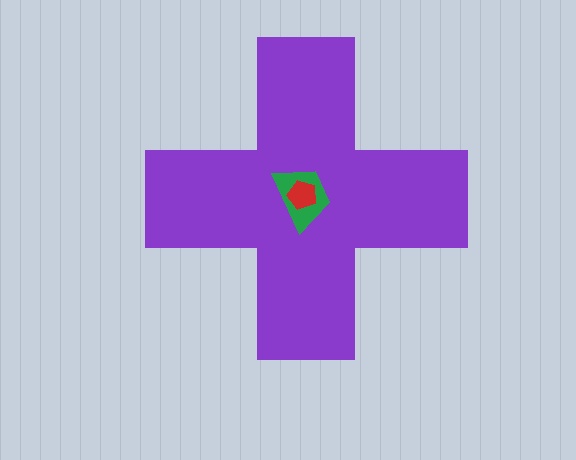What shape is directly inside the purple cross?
The green trapezoid.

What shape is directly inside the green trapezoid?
The red pentagon.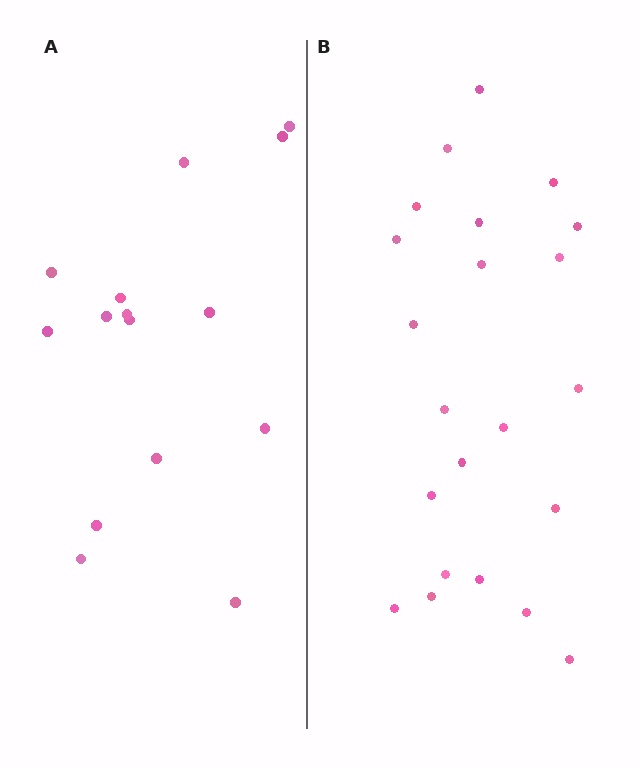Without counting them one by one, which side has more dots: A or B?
Region B (the right region) has more dots.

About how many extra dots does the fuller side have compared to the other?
Region B has roughly 8 or so more dots than region A.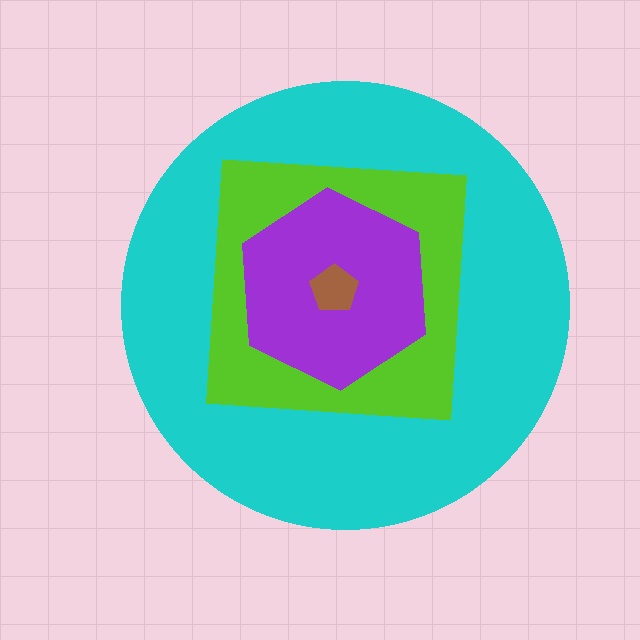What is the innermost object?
The brown pentagon.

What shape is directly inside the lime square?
The purple hexagon.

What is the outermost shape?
The cyan circle.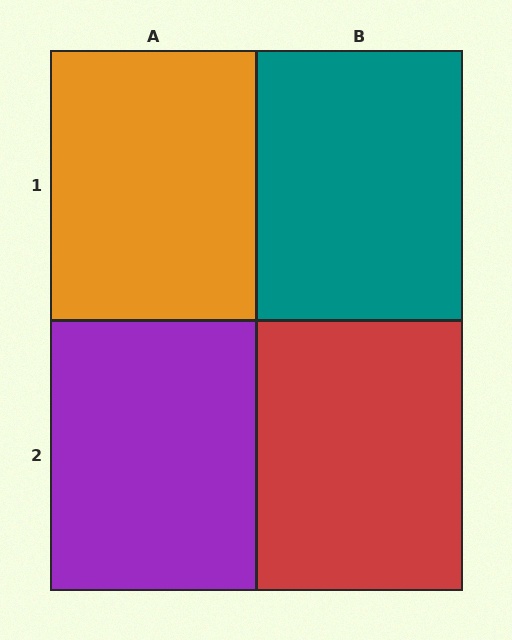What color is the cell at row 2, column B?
Red.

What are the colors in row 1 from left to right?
Orange, teal.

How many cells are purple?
1 cell is purple.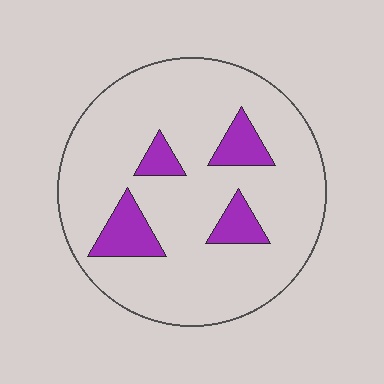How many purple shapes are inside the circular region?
4.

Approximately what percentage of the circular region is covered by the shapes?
Approximately 15%.